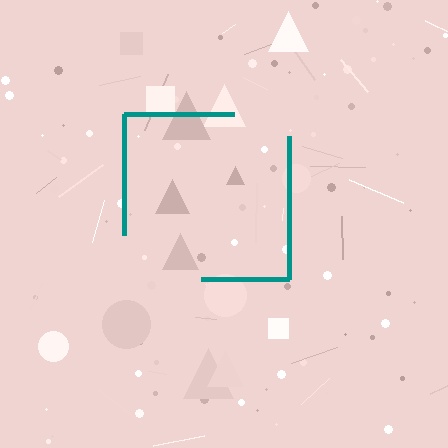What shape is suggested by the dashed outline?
The dashed outline suggests a square.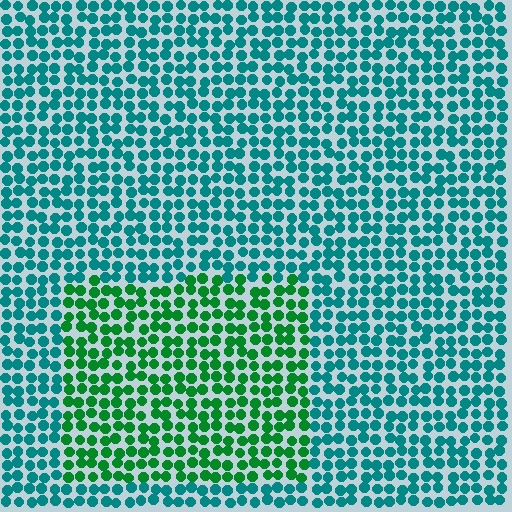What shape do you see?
I see a rectangle.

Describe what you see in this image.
The image is filled with small teal elements in a uniform arrangement. A rectangle-shaped region is visible where the elements are tinted to a slightly different hue, forming a subtle color boundary.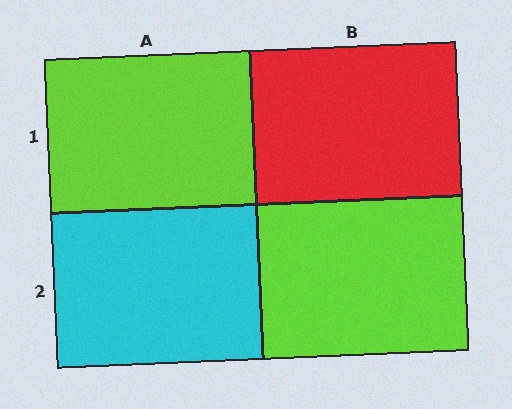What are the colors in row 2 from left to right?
Cyan, lime.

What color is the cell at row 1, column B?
Red.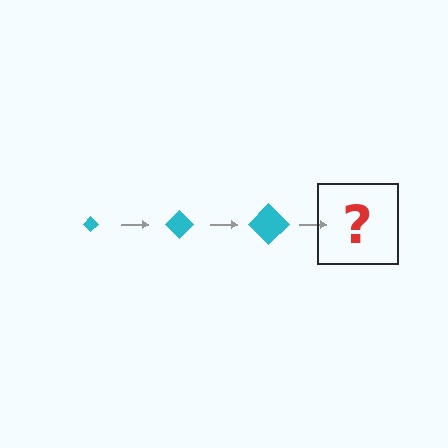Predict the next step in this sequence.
The next step is a cyan diamond, larger than the previous one.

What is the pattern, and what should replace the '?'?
The pattern is that the diamond gets progressively larger each step. The '?' should be a cyan diamond, larger than the previous one.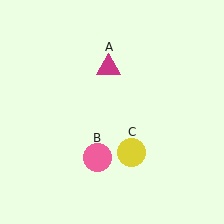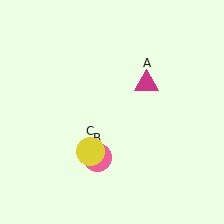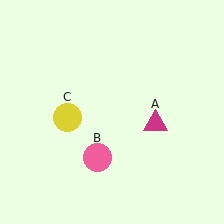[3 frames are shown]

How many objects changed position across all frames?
2 objects changed position: magenta triangle (object A), yellow circle (object C).